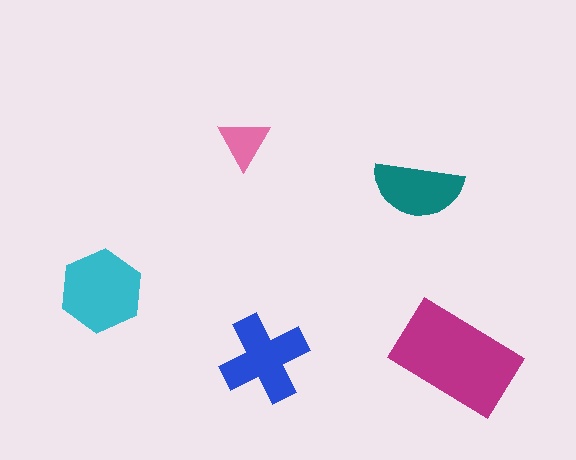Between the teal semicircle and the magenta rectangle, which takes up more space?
The magenta rectangle.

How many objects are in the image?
There are 5 objects in the image.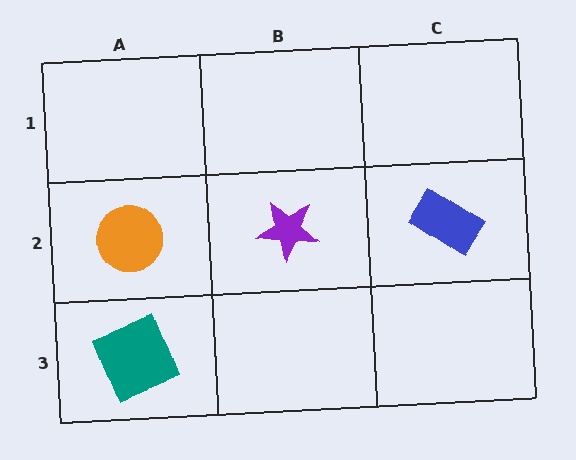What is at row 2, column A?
An orange circle.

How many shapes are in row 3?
1 shape.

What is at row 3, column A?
A teal square.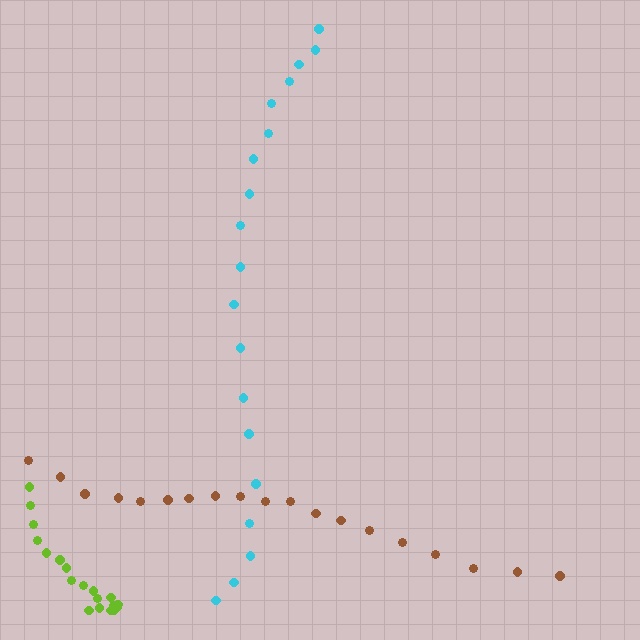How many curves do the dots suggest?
There are 3 distinct paths.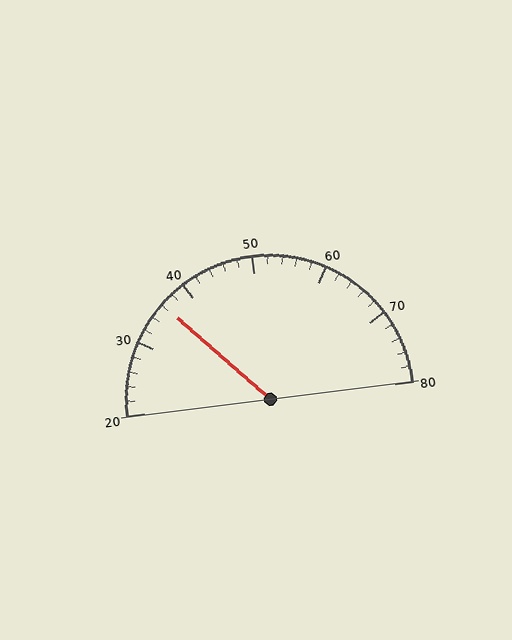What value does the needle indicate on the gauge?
The needle indicates approximately 36.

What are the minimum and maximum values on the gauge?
The gauge ranges from 20 to 80.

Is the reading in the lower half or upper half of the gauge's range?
The reading is in the lower half of the range (20 to 80).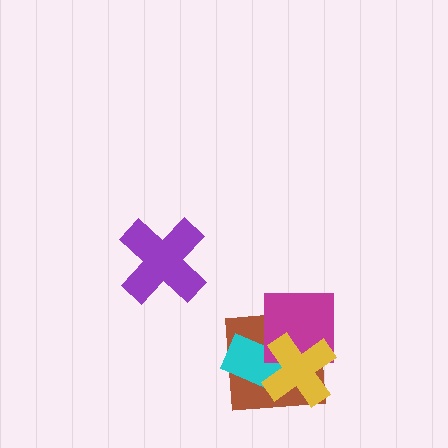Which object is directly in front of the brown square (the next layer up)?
The cyan rectangle is directly in front of the brown square.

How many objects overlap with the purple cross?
0 objects overlap with the purple cross.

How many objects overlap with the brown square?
3 objects overlap with the brown square.